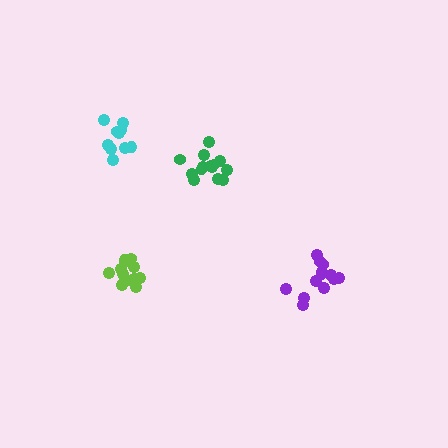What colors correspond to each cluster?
The clusters are colored: lime, green, purple, cyan.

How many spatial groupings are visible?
There are 4 spatial groupings.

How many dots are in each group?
Group 1: 14 dots, Group 2: 14 dots, Group 3: 13 dots, Group 4: 10 dots (51 total).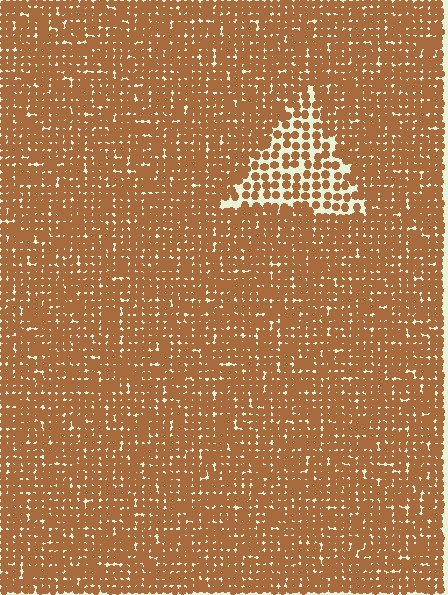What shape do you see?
I see a triangle.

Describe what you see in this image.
The image contains small brown elements arranged at two different densities. A triangle-shaped region is visible where the elements are less densely packed than the surrounding area.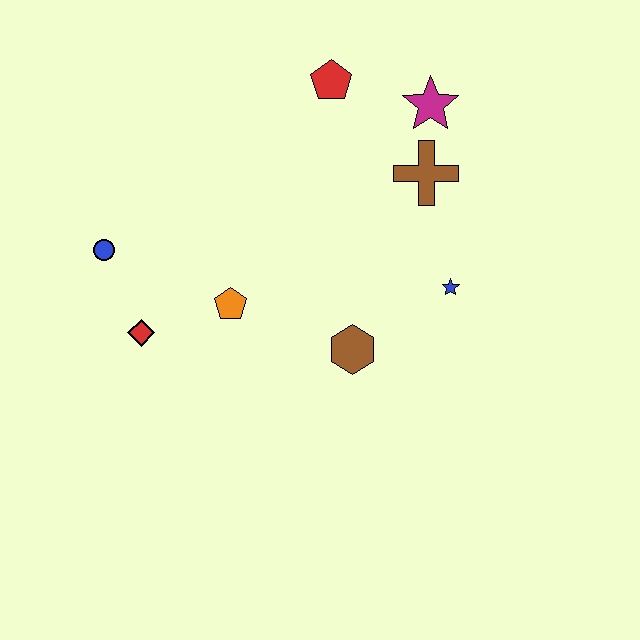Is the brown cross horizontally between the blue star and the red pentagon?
Yes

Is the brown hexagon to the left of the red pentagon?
No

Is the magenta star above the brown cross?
Yes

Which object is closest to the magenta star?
The brown cross is closest to the magenta star.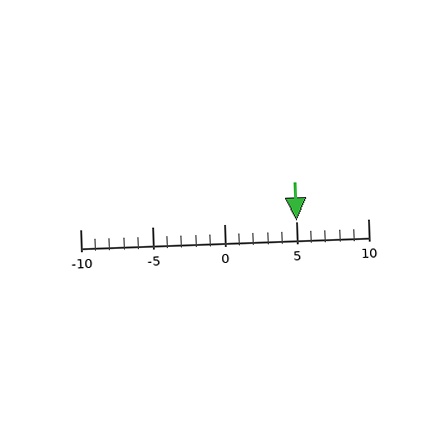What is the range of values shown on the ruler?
The ruler shows values from -10 to 10.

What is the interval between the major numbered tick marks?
The major tick marks are spaced 5 units apart.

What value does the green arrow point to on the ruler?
The green arrow points to approximately 5.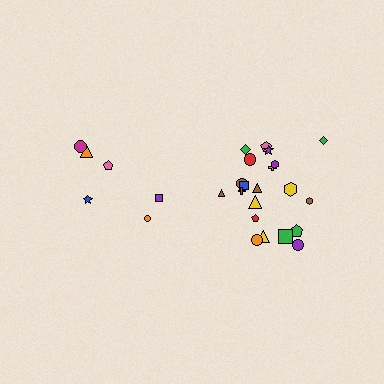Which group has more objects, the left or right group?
The right group.